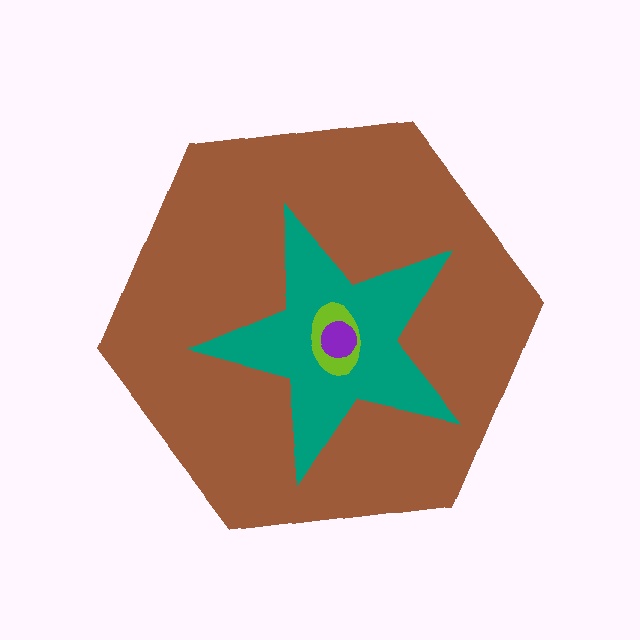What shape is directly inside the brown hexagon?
The teal star.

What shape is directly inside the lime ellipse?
The purple circle.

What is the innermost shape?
The purple circle.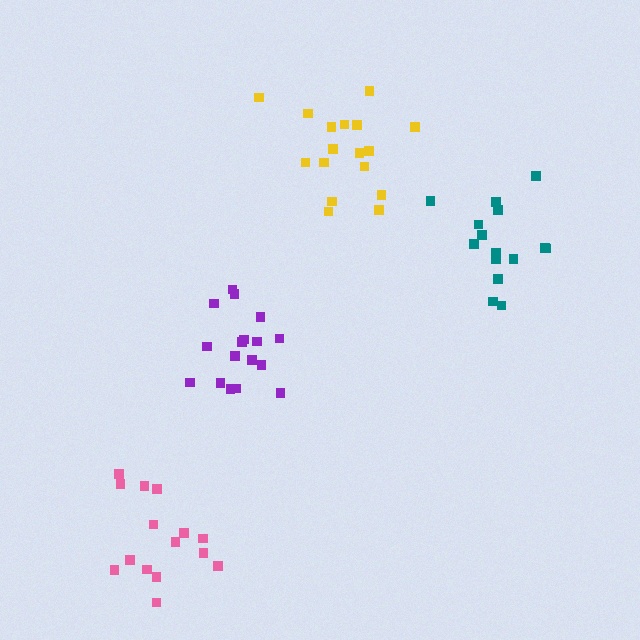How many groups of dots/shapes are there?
There are 4 groups.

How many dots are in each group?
Group 1: 15 dots, Group 2: 15 dots, Group 3: 17 dots, Group 4: 17 dots (64 total).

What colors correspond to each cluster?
The clusters are colored: teal, pink, yellow, purple.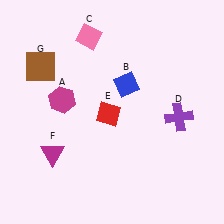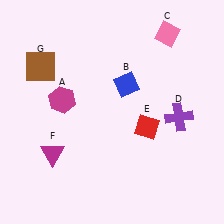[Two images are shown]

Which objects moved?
The objects that moved are: the pink diamond (C), the red diamond (E).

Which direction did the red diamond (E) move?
The red diamond (E) moved right.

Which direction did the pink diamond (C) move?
The pink diamond (C) moved right.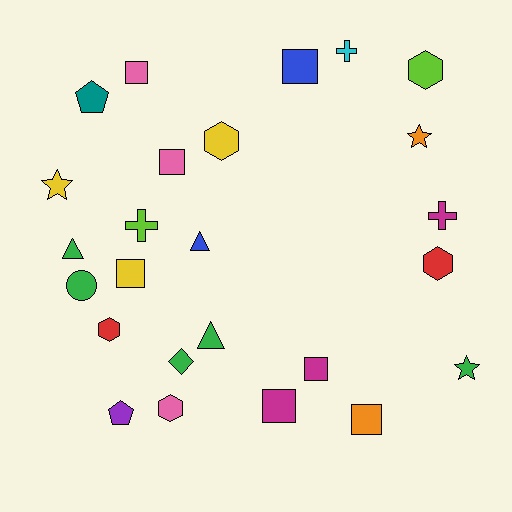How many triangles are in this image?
There are 3 triangles.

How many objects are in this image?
There are 25 objects.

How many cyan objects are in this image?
There is 1 cyan object.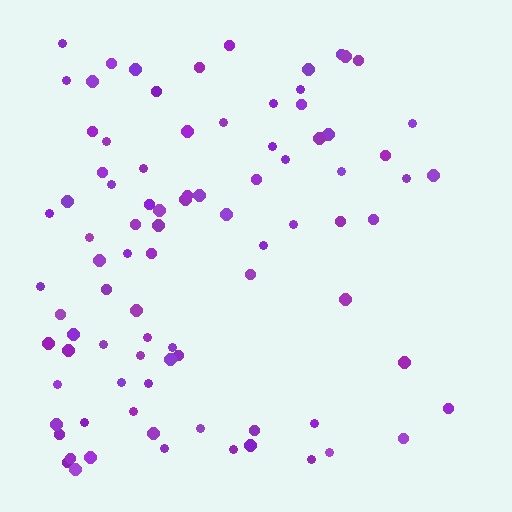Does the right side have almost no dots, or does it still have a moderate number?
Still a moderate number, just noticeably fewer than the left.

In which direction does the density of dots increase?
From right to left, with the left side densest.